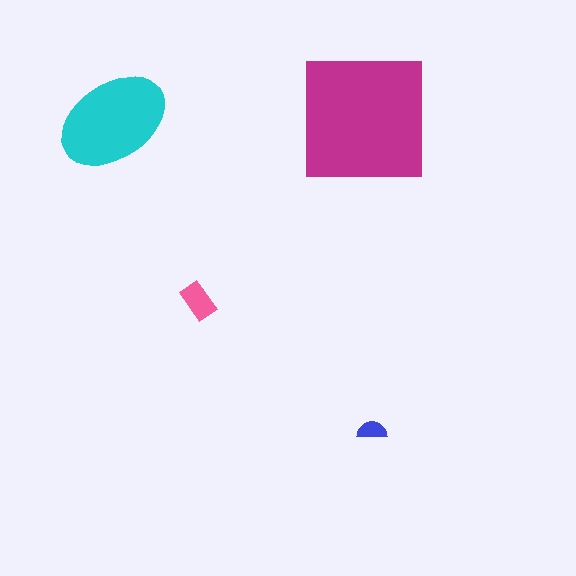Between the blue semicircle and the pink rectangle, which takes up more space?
The pink rectangle.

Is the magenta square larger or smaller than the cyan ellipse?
Larger.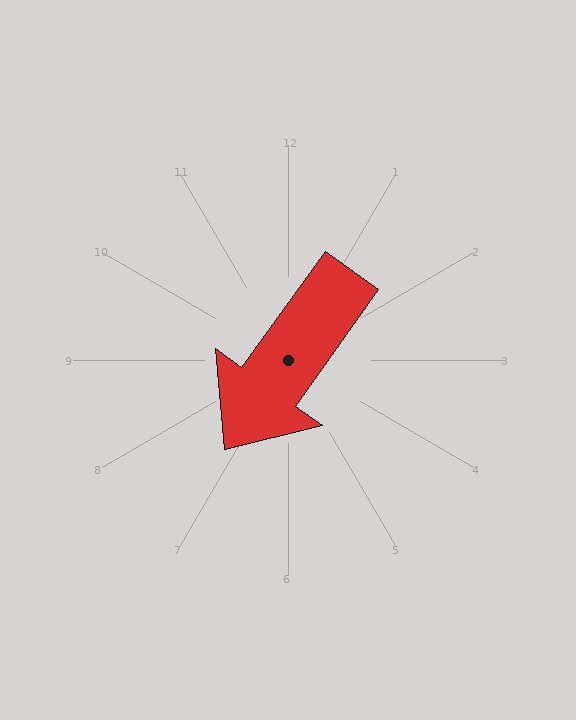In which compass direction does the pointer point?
Southwest.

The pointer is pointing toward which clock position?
Roughly 7 o'clock.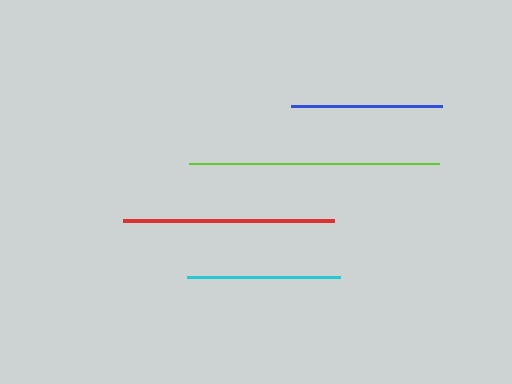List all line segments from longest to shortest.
From longest to shortest: lime, red, cyan, blue.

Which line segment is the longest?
The lime line is the longest at approximately 250 pixels.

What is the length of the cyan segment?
The cyan segment is approximately 154 pixels long.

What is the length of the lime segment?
The lime segment is approximately 250 pixels long.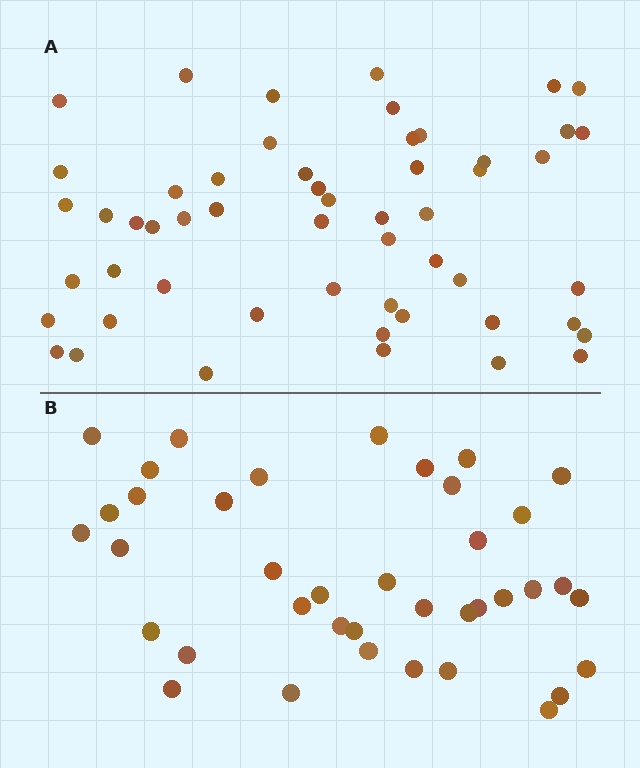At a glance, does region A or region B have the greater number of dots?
Region A (the top region) has more dots.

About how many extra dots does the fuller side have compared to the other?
Region A has approximately 15 more dots than region B.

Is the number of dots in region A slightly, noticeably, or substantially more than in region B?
Region A has noticeably more, but not dramatically so. The ratio is roughly 1.4 to 1.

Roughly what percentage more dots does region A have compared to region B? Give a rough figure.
About 40% more.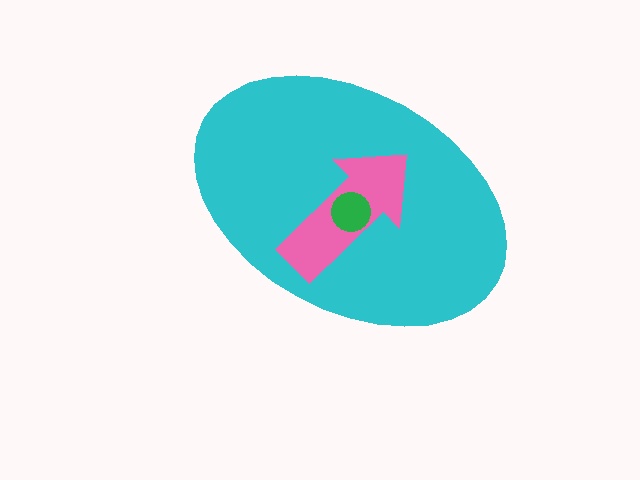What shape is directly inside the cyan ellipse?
The pink arrow.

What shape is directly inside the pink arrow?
The green circle.